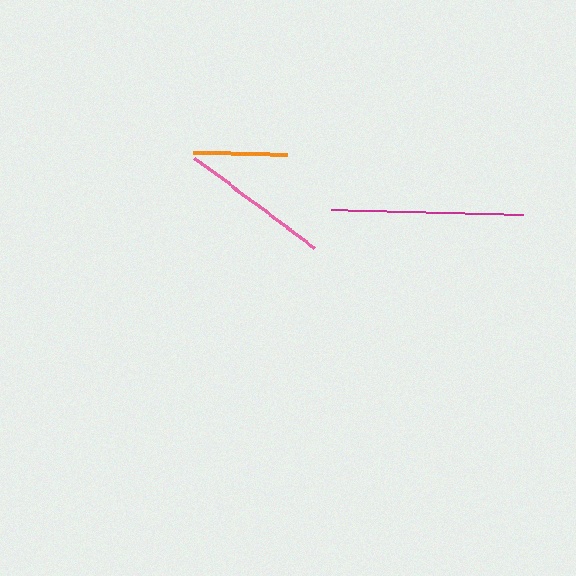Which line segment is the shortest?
The orange line is the shortest at approximately 93 pixels.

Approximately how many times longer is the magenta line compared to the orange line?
The magenta line is approximately 2.1 times the length of the orange line.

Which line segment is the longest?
The magenta line is the longest at approximately 192 pixels.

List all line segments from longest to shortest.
From longest to shortest: magenta, pink, orange.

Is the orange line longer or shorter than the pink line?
The pink line is longer than the orange line.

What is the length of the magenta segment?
The magenta segment is approximately 192 pixels long.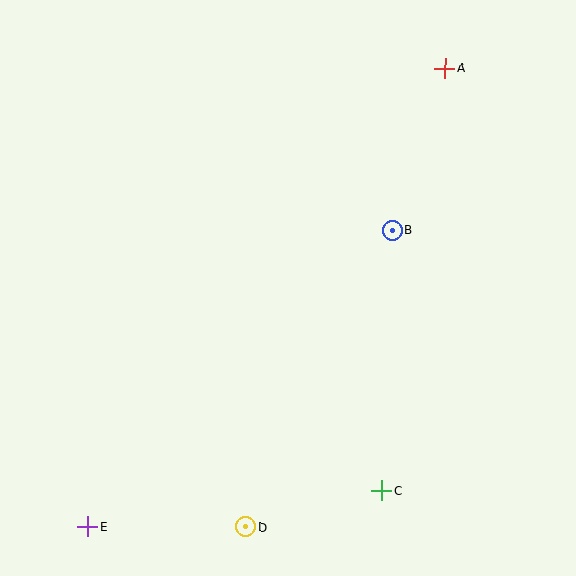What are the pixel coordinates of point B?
Point B is at (392, 230).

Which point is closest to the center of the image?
Point B at (392, 230) is closest to the center.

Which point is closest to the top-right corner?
Point A is closest to the top-right corner.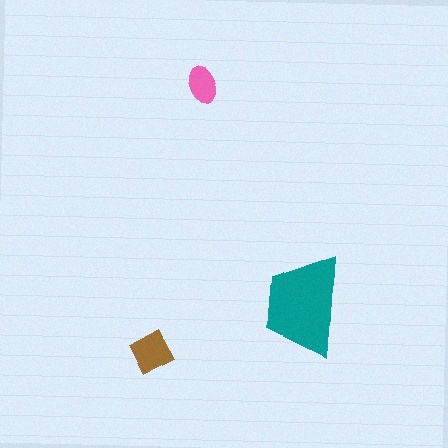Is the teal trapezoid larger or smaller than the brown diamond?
Larger.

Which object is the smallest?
The pink ellipse.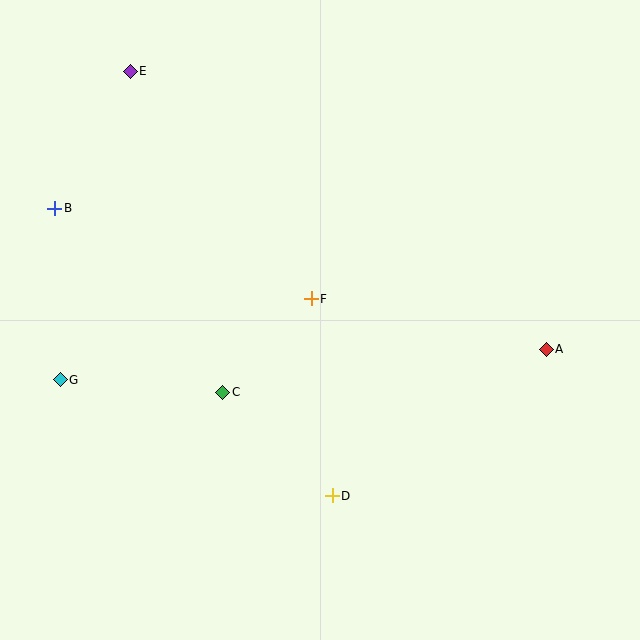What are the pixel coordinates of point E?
Point E is at (130, 71).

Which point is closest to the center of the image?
Point F at (311, 299) is closest to the center.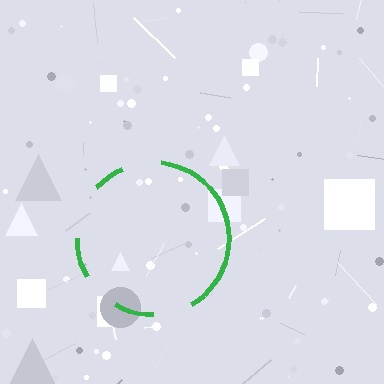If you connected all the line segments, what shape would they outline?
They would outline a circle.